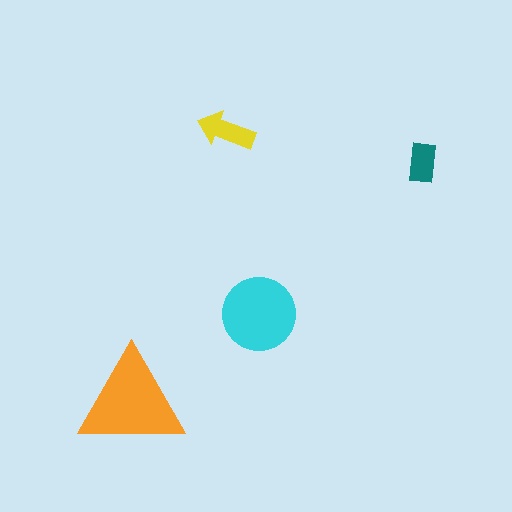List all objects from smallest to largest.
The teal rectangle, the yellow arrow, the cyan circle, the orange triangle.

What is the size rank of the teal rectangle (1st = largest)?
4th.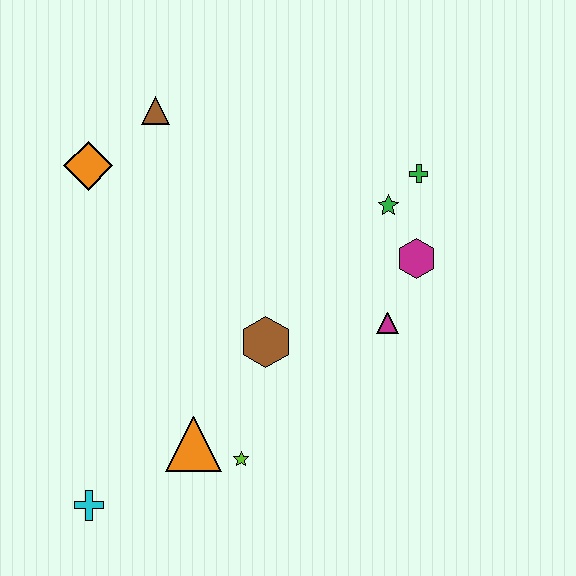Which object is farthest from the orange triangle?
The green cross is farthest from the orange triangle.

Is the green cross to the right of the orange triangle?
Yes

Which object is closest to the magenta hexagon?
The green star is closest to the magenta hexagon.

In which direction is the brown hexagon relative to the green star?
The brown hexagon is below the green star.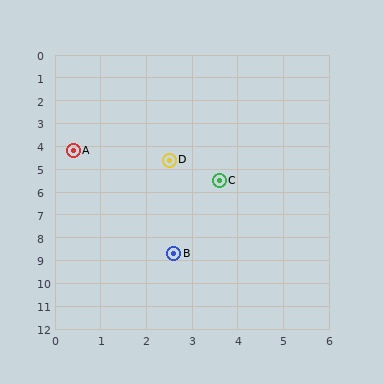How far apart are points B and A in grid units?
Points B and A are about 5.0 grid units apart.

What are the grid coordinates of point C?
Point C is at approximately (3.6, 5.5).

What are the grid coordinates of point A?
Point A is at approximately (0.4, 4.2).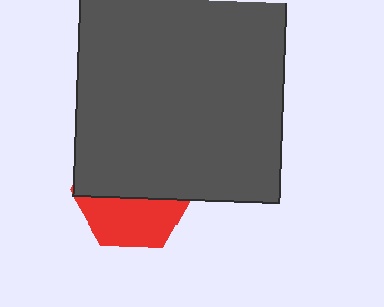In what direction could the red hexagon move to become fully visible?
The red hexagon could move down. That would shift it out from behind the dark gray square entirely.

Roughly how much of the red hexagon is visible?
A small part of it is visible (roughly 41%).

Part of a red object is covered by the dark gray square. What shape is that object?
It is a hexagon.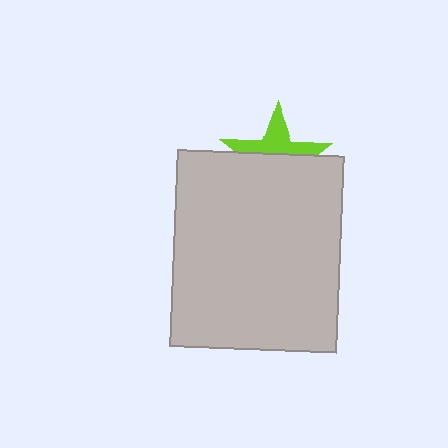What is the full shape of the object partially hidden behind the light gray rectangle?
The partially hidden object is a lime star.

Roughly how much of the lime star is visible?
A small part of it is visible (roughly 42%).